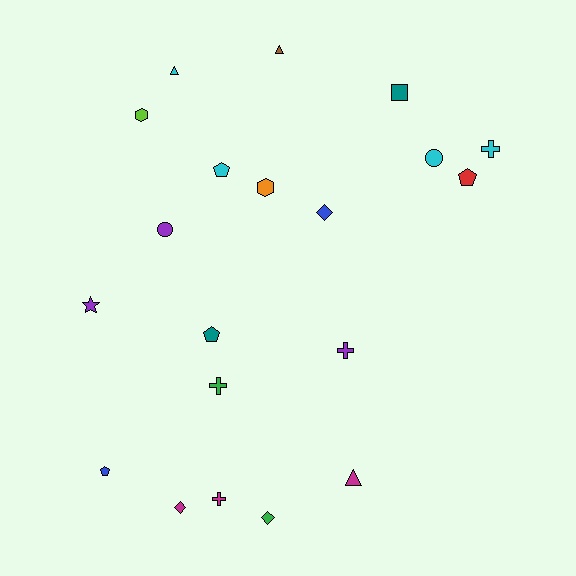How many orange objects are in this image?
There is 1 orange object.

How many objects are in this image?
There are 20 objects.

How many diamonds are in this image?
There are 3 diamonds.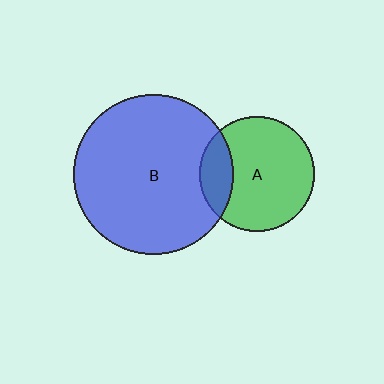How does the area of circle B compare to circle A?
Approximately 1.9 times.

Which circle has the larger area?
Circle B (blue).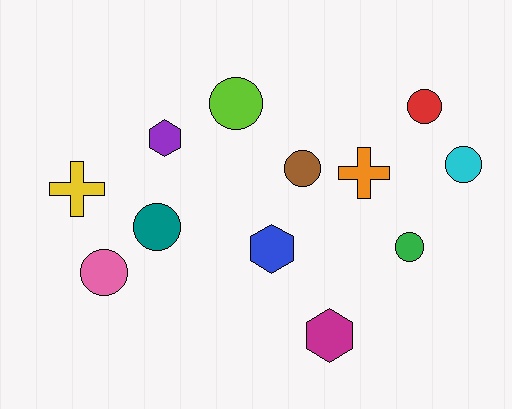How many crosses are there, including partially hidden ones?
There are 2 crosses.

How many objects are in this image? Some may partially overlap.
There are 12 objects.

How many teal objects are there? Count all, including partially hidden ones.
There is 1 teal object.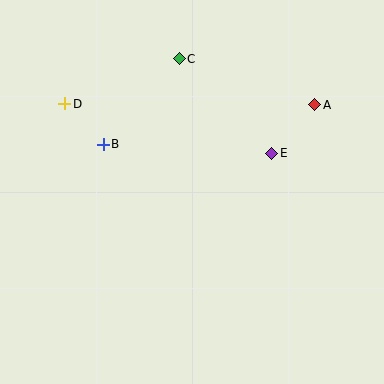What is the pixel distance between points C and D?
The distance between C and D is 123 pixels.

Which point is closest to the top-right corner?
Point A is closest to the top-right corner.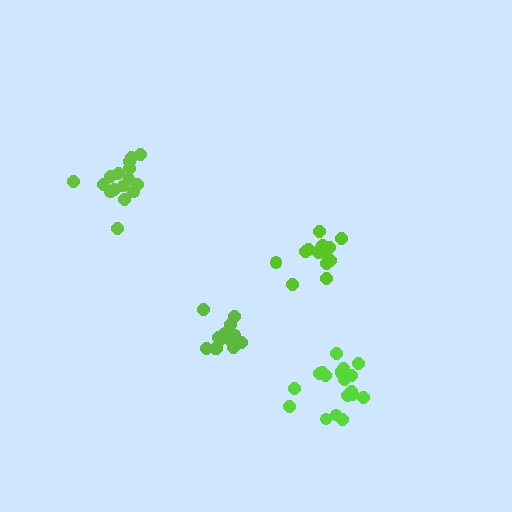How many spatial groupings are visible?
There are 4 spatial groupings.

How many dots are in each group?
Group 1: 17 dots, Group 2: 15 dots, Group 3: 19 dots, Group 4: 16 dots (67 total).